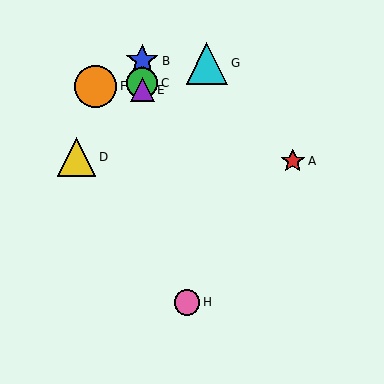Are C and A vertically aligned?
No, C is at x≈142 and A is at x≈293.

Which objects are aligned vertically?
Objects B, C, E are aligned vertically.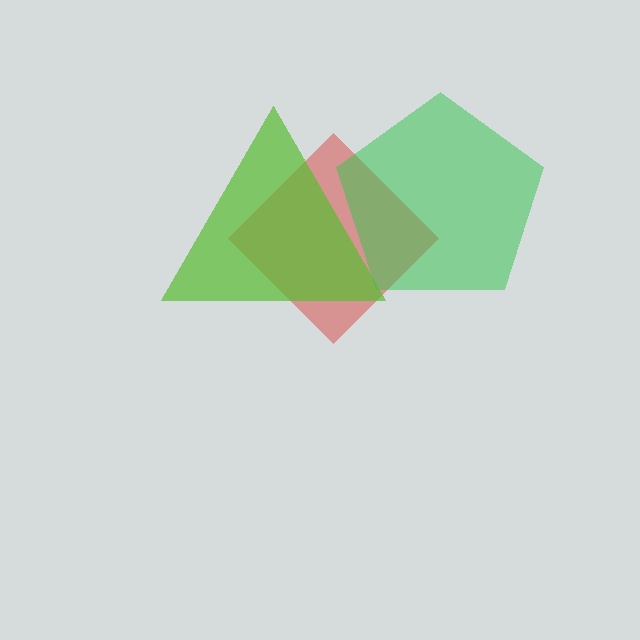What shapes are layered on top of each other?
The layered shapes are: a red diamond, a green pentagon, a lime triangle.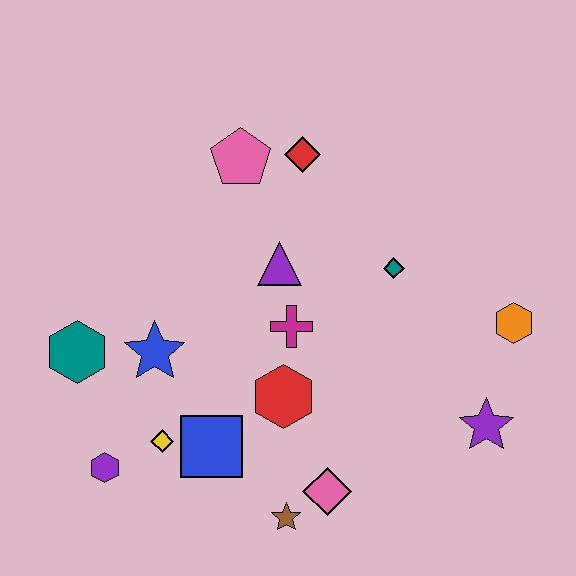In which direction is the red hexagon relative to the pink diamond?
The red hexagon is above the pink diamond.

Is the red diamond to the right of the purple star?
No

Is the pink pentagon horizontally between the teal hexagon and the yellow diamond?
No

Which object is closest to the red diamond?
The pink pentagon is closest to the red diamond.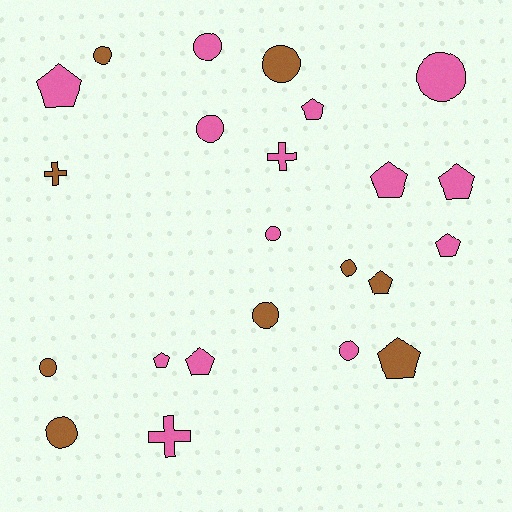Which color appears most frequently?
Pink, with 14 objects.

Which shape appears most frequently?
Circle, with 11 objects.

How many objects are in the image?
There are 23 objects.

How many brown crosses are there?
There is 1 brown cross.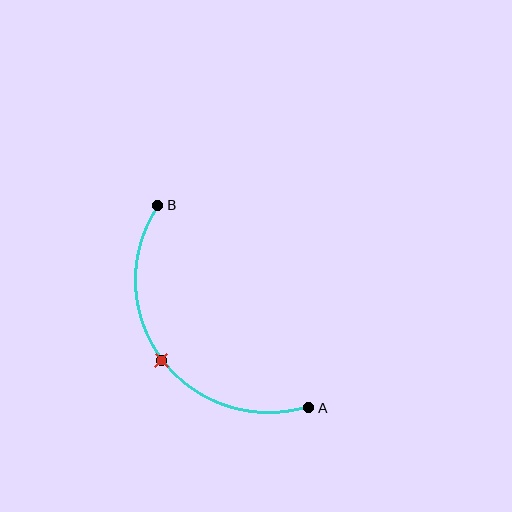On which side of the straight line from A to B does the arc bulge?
The arc bulges below and to the left of the straight line connecting A and B.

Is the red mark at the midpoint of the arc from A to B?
Yes. The red mark lies on the arc at equal arc-length from both A and B — it is the arc midpoint.